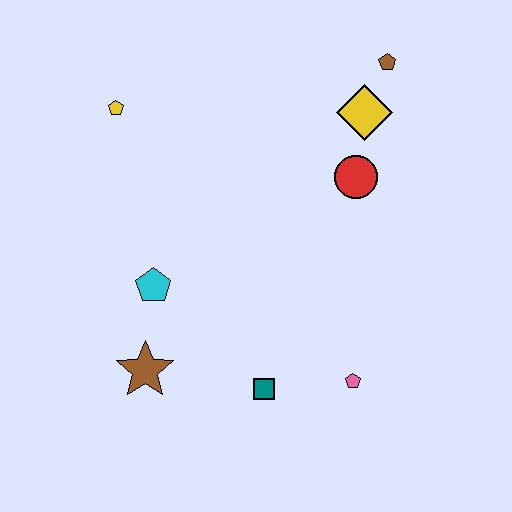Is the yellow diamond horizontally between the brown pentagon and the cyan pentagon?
Yes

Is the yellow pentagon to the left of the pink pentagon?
Yes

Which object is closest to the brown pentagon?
The yellow diamond is closest to the brown pentagon.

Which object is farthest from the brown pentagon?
The brown star is farthest from the brown pentagon.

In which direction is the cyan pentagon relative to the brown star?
The cyan pentagon is above the brown star.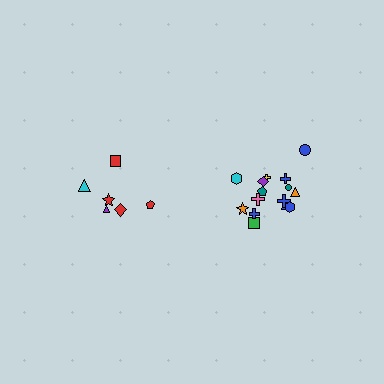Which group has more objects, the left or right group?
The right group.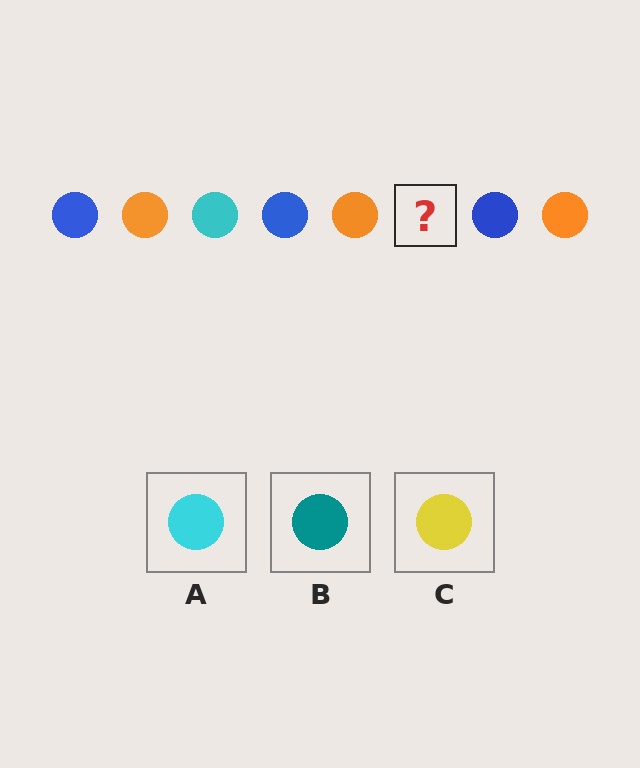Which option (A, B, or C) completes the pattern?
A.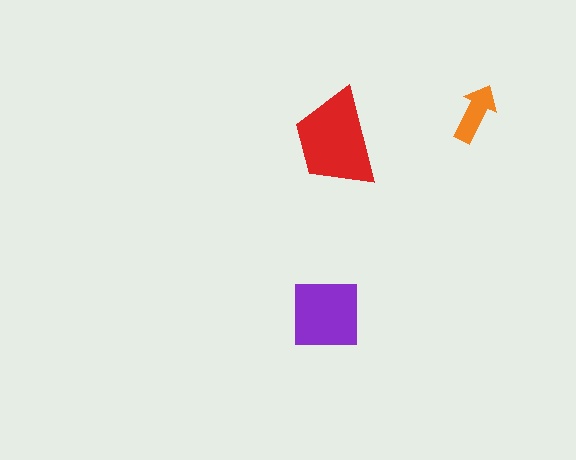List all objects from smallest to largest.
The orange arrow, the purple square, the red trapezoid.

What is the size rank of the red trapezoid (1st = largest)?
1st.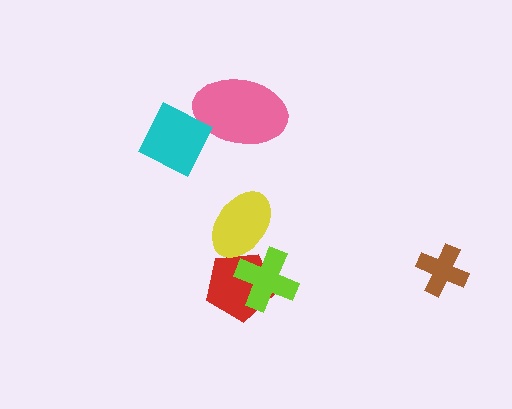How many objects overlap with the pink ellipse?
1 object overlaps with the pink ellipse.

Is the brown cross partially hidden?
No, no other shape covers it.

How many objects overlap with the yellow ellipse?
2 objects overlap with the yellow ellipse.